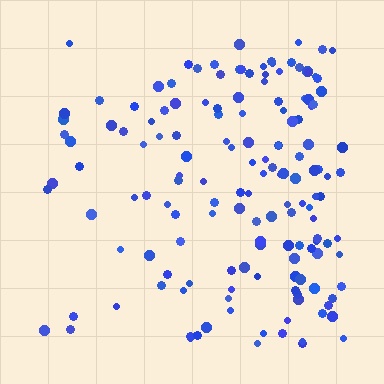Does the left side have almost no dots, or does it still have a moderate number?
Still a moderate number, just noticeably fewer than the right.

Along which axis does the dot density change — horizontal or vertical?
Horizontal.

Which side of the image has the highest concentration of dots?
The right.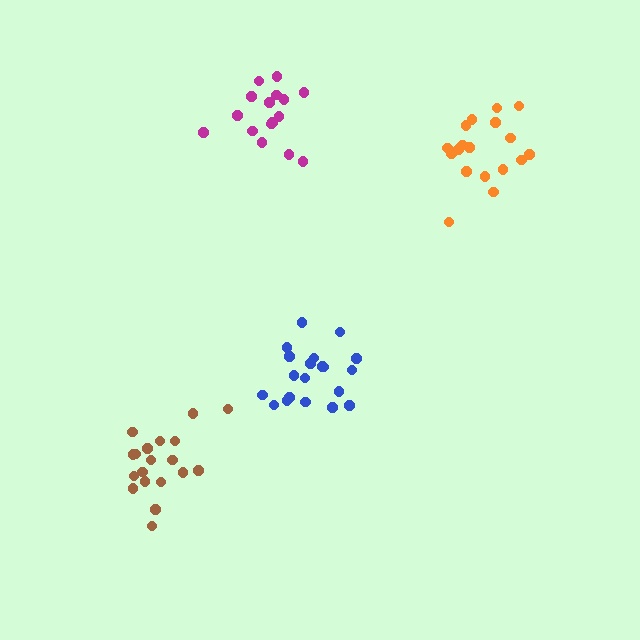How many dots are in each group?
Group 1: 19 dots, Group 2: 18 dots, Group 3: 20 dots, Group 4: 16 dots (73 total).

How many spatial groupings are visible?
There are 4 spatial groupings.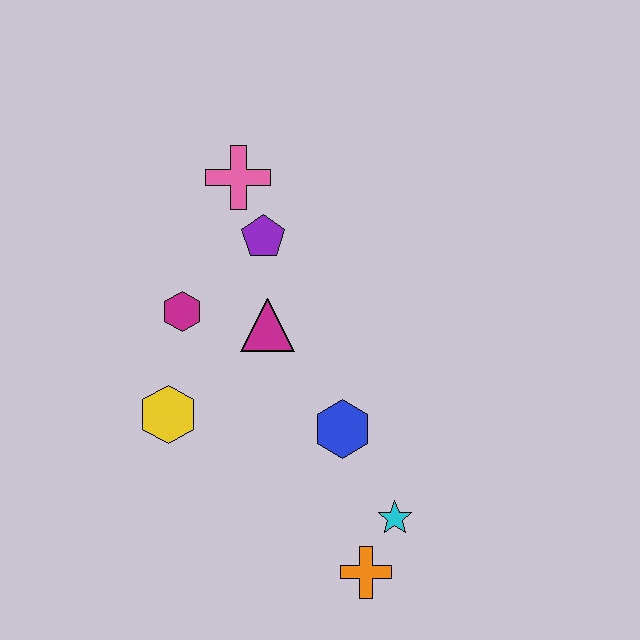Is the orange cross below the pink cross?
Yes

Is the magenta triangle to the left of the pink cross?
No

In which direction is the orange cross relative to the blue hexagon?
The orange cross is below the blue hexagon.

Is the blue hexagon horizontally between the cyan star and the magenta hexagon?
Yes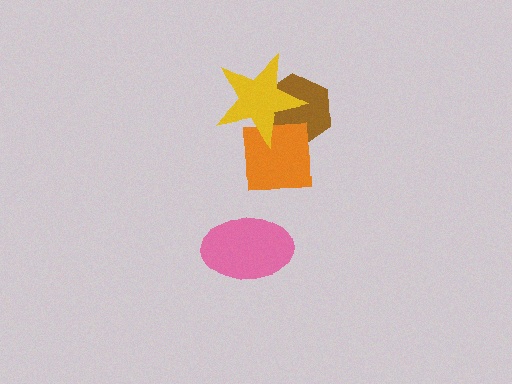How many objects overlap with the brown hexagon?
2 objects overlap with the brown hexagon.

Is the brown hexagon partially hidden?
Yes, it is partially covered by another shape.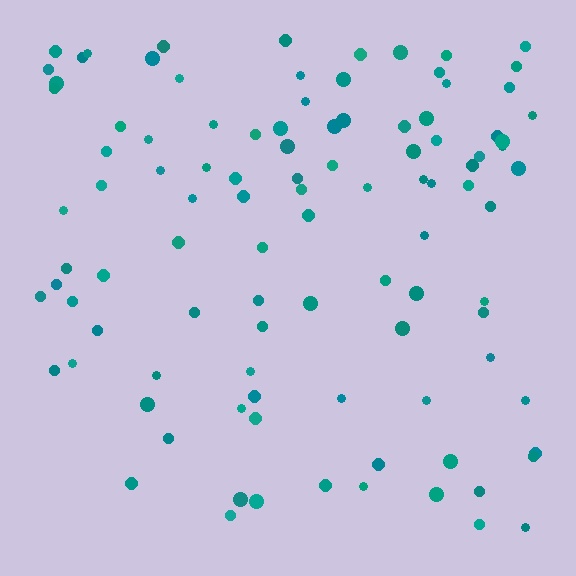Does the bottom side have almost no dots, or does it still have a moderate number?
Still a moderate number, just noticeably fewer than the top.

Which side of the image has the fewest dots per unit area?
The bottom.